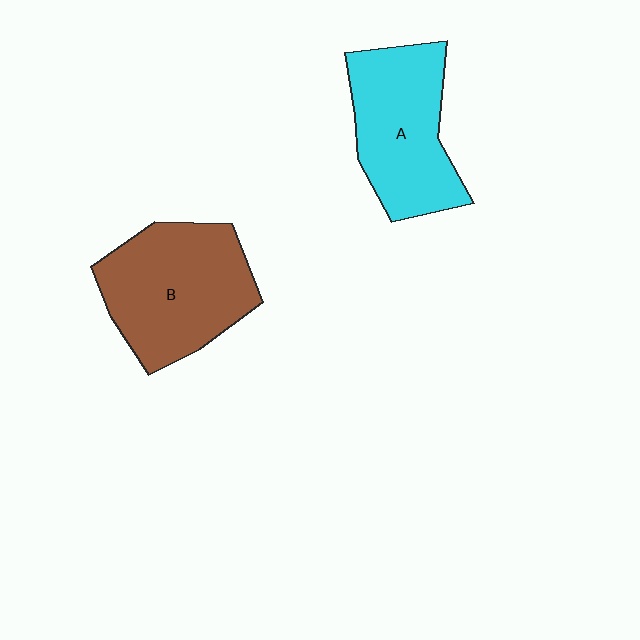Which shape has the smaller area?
Shape A (cyan).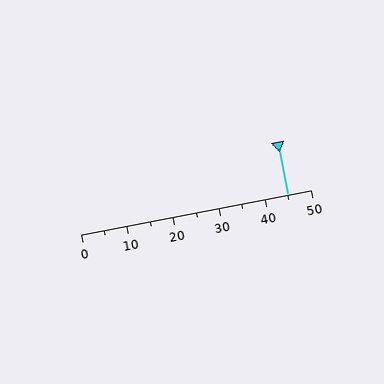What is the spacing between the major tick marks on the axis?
The major ticks are spaced 10 apart.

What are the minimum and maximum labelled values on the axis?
The axis runs from 0 to 50.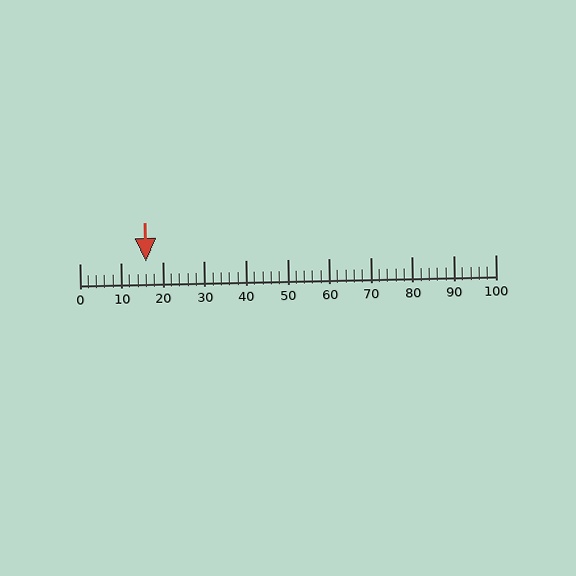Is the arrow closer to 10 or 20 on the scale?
The arrow is closer to 20.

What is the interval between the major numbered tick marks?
The major tick marks are spaced 10 units apart.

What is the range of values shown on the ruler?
The ruler shows values from 0 to 100.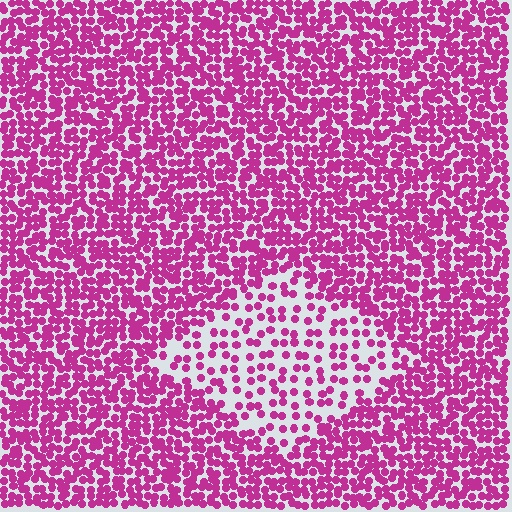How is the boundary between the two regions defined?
The boundary is defined by a change in element density (approximately 2.3x ratio). All elements are the same color, size, and shape.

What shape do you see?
I see a diamond.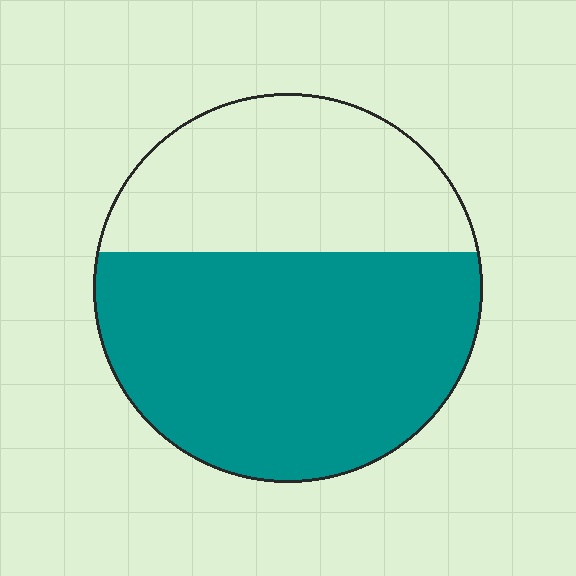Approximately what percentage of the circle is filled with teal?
Approximately 60%.